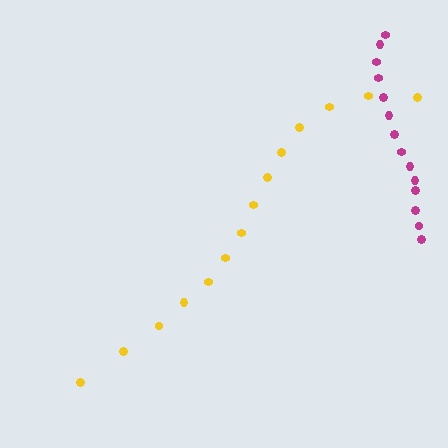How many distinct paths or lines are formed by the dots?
There are 2 distinct paths.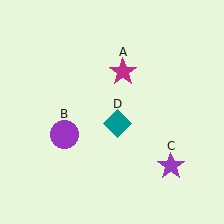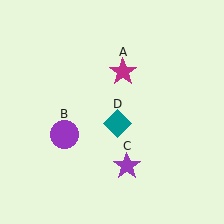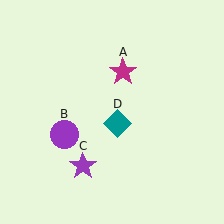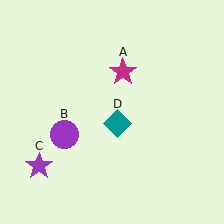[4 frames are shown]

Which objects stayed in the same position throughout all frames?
Magenta star (object A) and purple circle (object B) and teal diamond (object D) remained stationary.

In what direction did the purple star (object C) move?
The purple star (object C) moved left.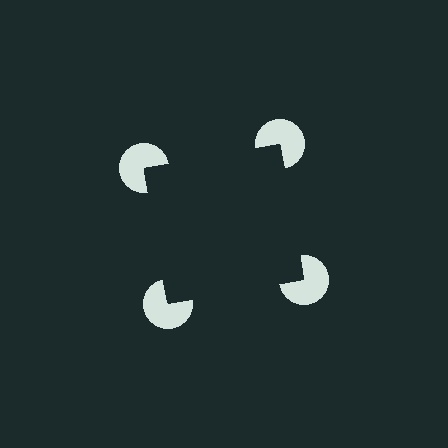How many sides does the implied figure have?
4 sides.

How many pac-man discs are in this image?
There are 4 — one at each vertex of the illusory square.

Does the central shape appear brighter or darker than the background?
It typically appears slightly darker than the background, even though no actual brightness change is drawn.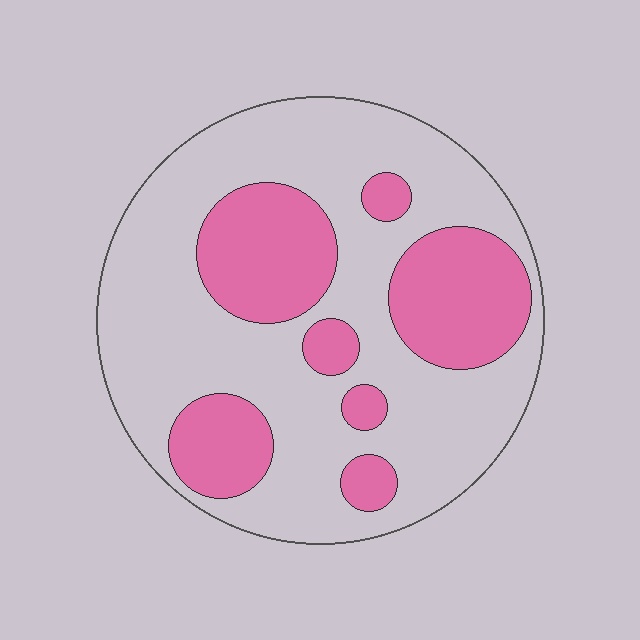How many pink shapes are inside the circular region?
7.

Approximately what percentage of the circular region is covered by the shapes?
Approximately 30%.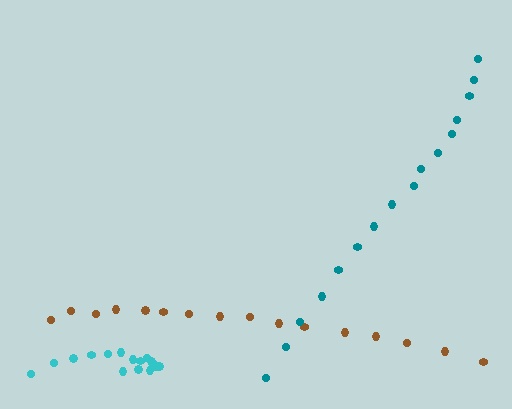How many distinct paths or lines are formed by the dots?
There are 3 distinct paths.